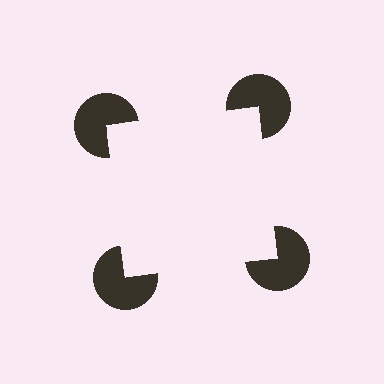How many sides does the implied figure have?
4 sides.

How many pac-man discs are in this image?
There are 4 — one at each vertex of the illusory square.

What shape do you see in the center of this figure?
An illusory square — its edges are inferred from the aligned wedge cuts in the pac-man discs, not physically drawn.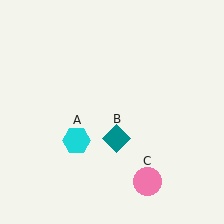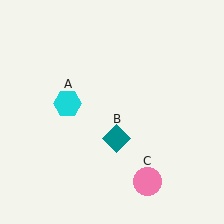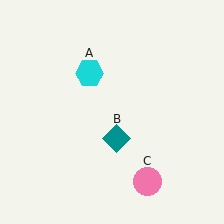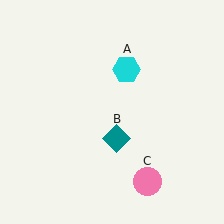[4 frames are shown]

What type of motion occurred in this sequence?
The cyan hexagon (object A) rotated clockwise around the center of the scene.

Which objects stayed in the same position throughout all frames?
Teal diamond (object B) and pink circle (object C) remained stationary.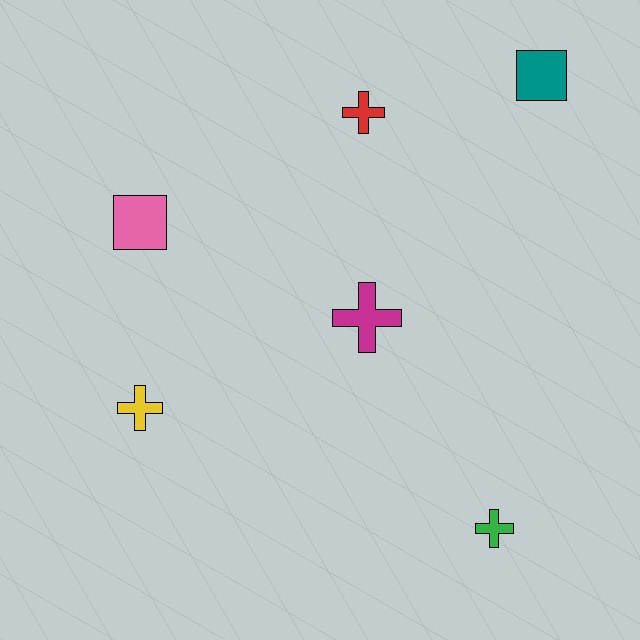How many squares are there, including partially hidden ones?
There are 2 squares.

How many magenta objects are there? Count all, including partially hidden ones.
There is 1 magenta object.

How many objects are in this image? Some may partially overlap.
There are 6 objects.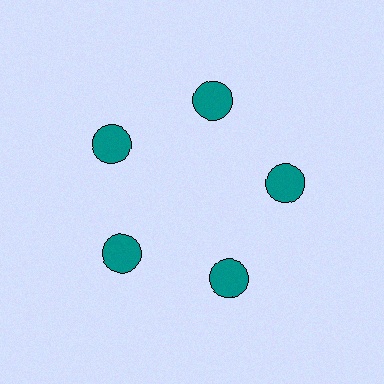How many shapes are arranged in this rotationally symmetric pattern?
There are 5 shapes, arranged in 5 groups of 1.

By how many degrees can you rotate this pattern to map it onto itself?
The pattern maps onto itself every 72 degrees of rotation.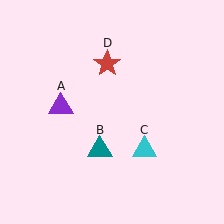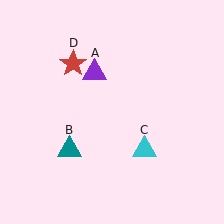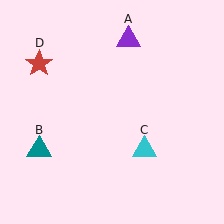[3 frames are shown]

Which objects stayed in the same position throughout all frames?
Cyan triangle (object C) remained stationary.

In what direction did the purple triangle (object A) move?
The purple triangle (object A) moved up and to the right.